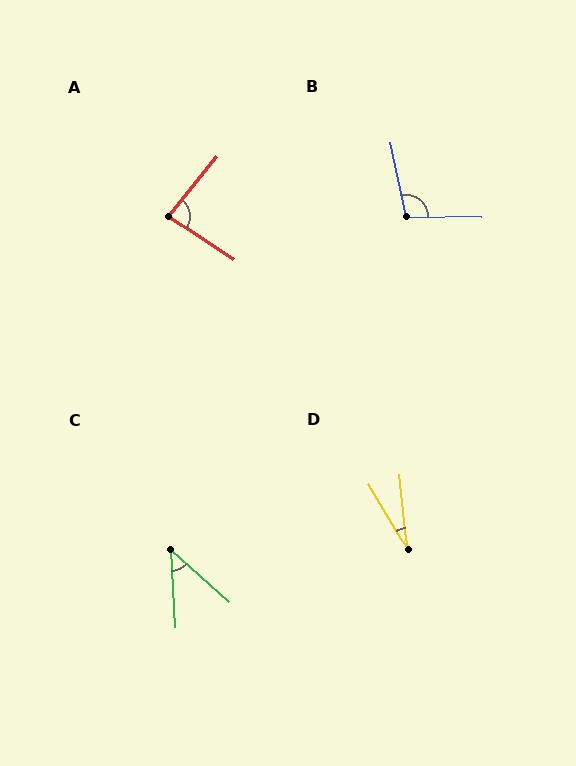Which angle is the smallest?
D, at approximately 25 degrees.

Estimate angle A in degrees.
Approximately 85 degrees.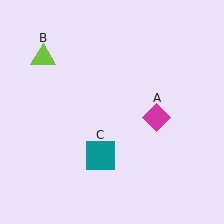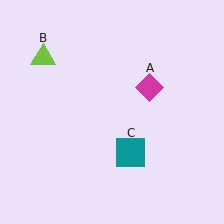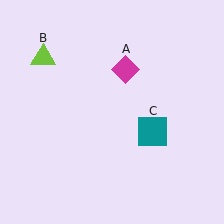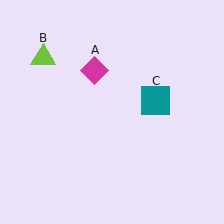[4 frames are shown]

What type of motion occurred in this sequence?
The magenta diamond (object A), teal square (object C) rotated counterclockwise around the center of the scene.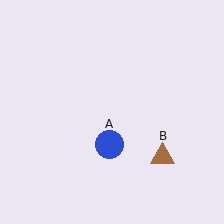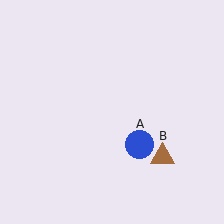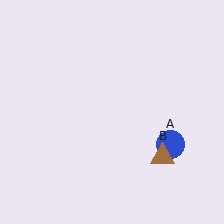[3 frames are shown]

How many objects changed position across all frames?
1 object changed position: blue circle (object A).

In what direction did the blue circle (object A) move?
The blue circle (object A) moved right.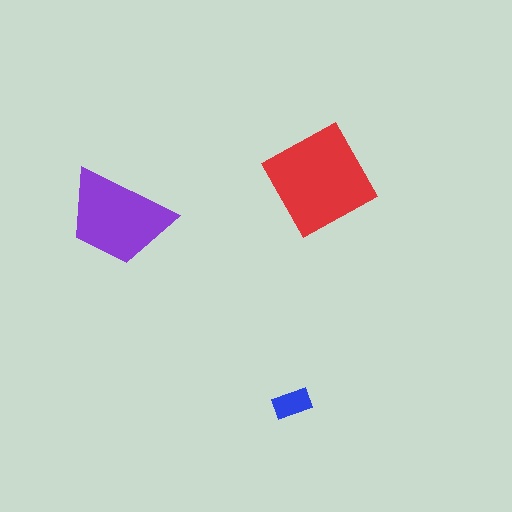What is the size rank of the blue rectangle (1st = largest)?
3rd.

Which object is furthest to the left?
The purple trapezoid is leftmost.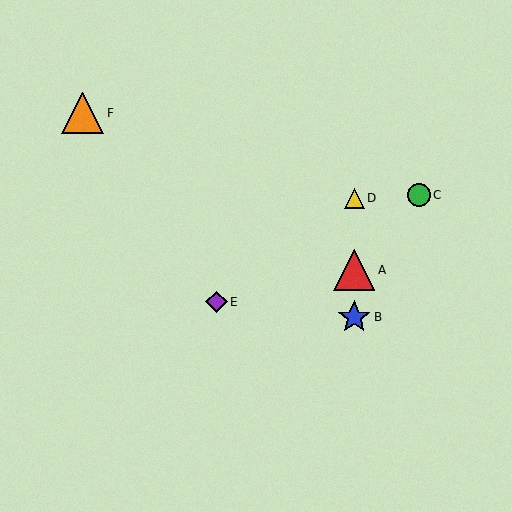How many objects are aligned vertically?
3 objects (A, B, D) are aligned vertically.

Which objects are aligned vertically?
Objects A, B, D are aligned vertically.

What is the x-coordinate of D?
Object D is at x≈354.